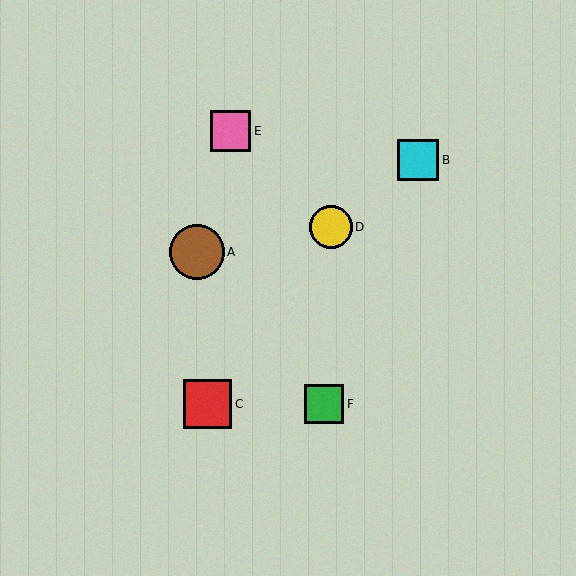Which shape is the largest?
The brown circle (labeled A) is the largest.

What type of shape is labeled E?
Shape E is a pink square.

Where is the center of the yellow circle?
The center of the yellow circle is at (331, 227).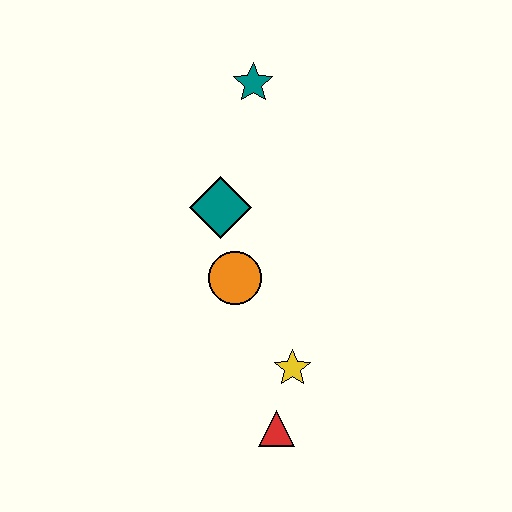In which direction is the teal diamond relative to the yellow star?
The teal diamond is above the yellow star.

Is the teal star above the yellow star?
Yes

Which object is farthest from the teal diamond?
The red triangle is farthest from the teal diamond.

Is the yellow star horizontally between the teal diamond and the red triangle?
No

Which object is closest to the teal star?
The teal diamond is closest to the teal star.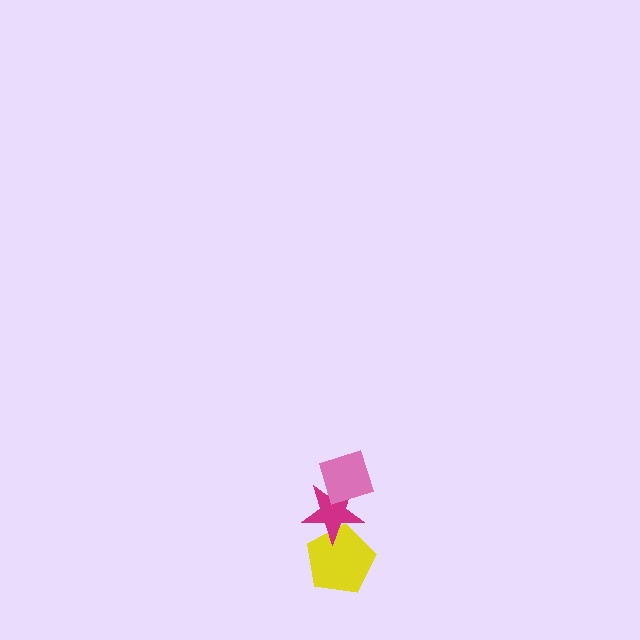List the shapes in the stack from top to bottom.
From top to bottom: the pink diamond, the magenta star, the yellow pentagon.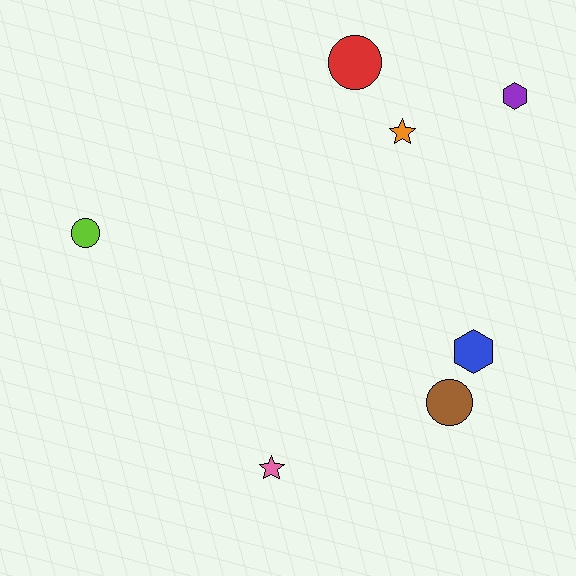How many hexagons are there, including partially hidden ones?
There are 2 hexagons.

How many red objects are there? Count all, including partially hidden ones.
There is 1 red object.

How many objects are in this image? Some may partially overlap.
There are 7 objects.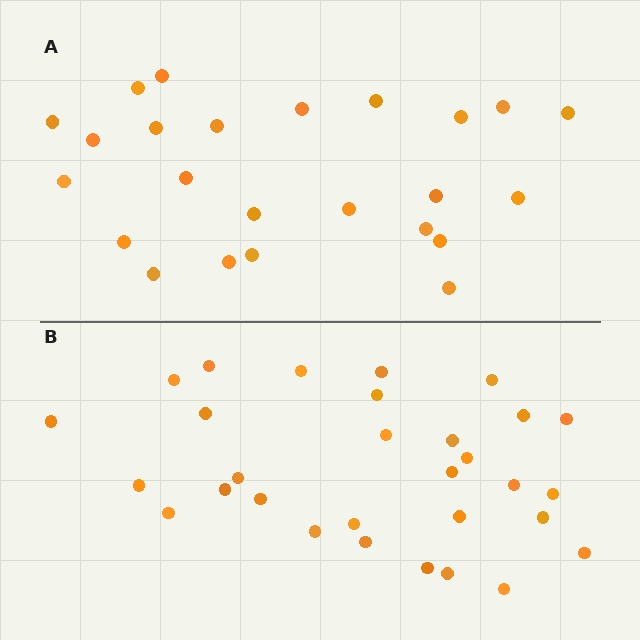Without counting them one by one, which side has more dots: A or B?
Region B (the bottom region) has more dots.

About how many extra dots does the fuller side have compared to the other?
Region B has about 6 more dots than region A.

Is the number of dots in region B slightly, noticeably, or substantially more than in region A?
Region B has noticeably more, but not dramatically so. The ratio is roughly 1.2 to 1.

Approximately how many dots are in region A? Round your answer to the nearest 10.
About 20 dots. (The exact count is 24, which rounds to 20.)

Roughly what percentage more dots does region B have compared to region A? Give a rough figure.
About 25% more.